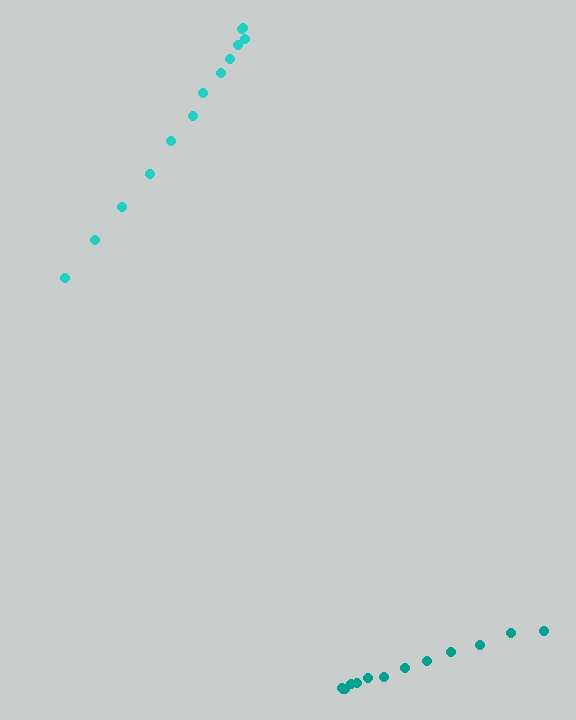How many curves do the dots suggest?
There are 2 distinct paths.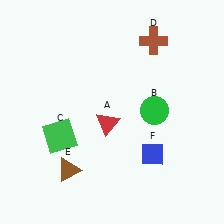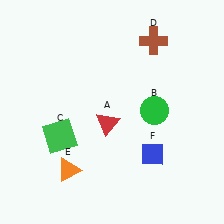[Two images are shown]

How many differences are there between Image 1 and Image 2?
There is 1 difference between the two images.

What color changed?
The triangle (E) changed from brown in Image 1 to orange in Image 2.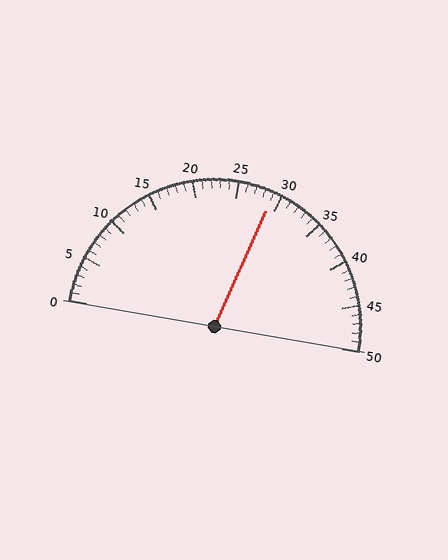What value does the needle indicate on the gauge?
The needle indicates approximately 29.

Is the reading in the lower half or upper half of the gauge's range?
The reading is in the upper half of the range (0 to 50).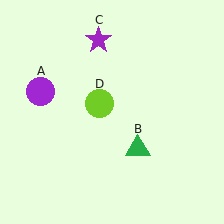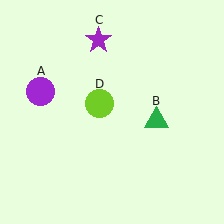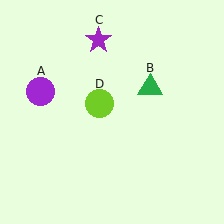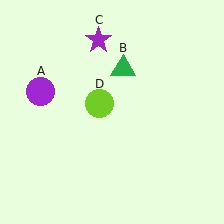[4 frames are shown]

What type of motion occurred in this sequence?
The green triangle (object B) rotated counterclockwise around the center of the scene.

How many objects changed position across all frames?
1 object changed position: green triangle (object B).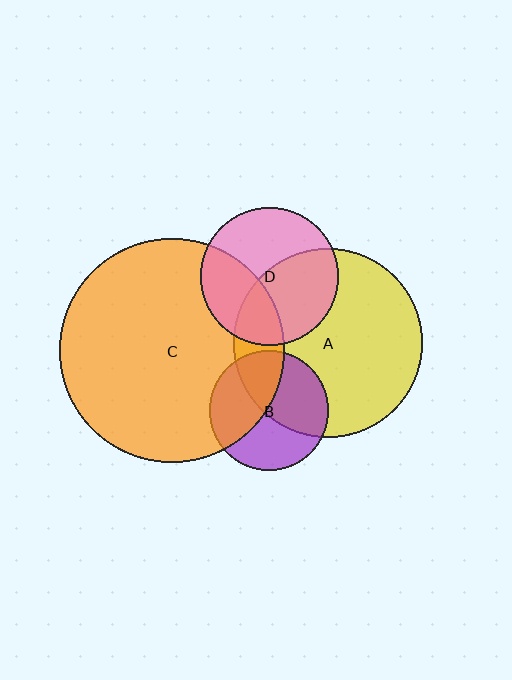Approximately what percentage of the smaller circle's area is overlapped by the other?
Approximately 15%.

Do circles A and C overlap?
Yes.